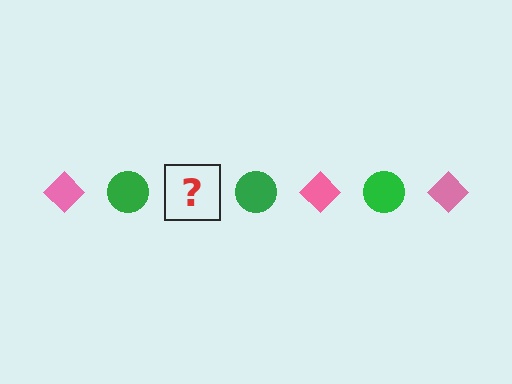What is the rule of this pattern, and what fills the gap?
The rule is that the pattern alternates between pink diamond and green circle. The gap should be filled with a pink diamond.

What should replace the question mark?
The question mark should be replaced with a pink diamond.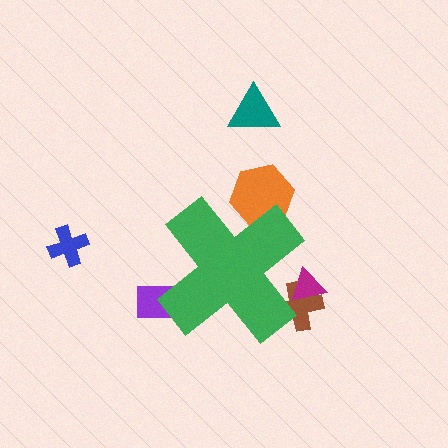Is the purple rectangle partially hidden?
Yes, the purple rectangle is partially hidden behind the green cross.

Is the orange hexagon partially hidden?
Yes, the orange hexagon is partially hidden behind the green cross.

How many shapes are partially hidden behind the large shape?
4 shapes are partially hidden.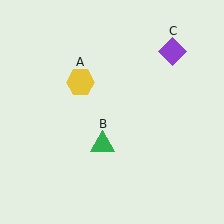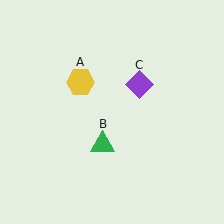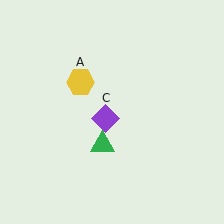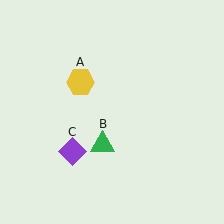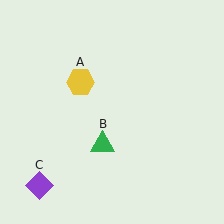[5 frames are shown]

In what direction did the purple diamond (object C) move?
The purple diamond (object C) moved down and to the left.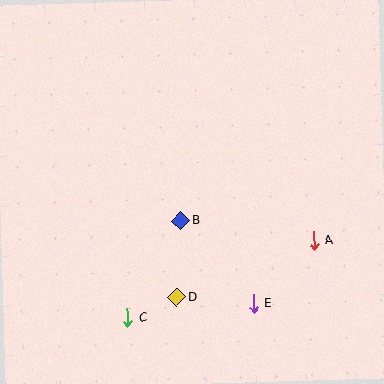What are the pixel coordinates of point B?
Point B is at (181, 221).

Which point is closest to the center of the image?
Point B at (181, 221) is closest to the center.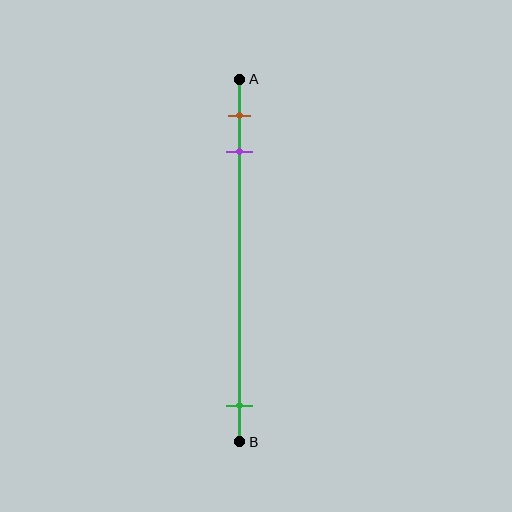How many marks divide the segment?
There are 3 marks dividing the segment.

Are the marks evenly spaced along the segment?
No, the marks are not evenly spaced.